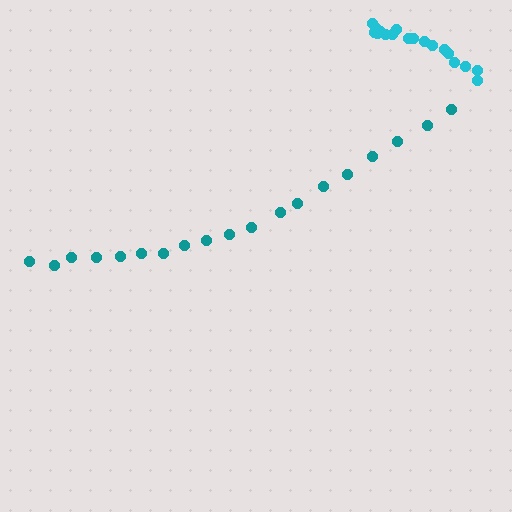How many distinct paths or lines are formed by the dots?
There are 2 distinct paths.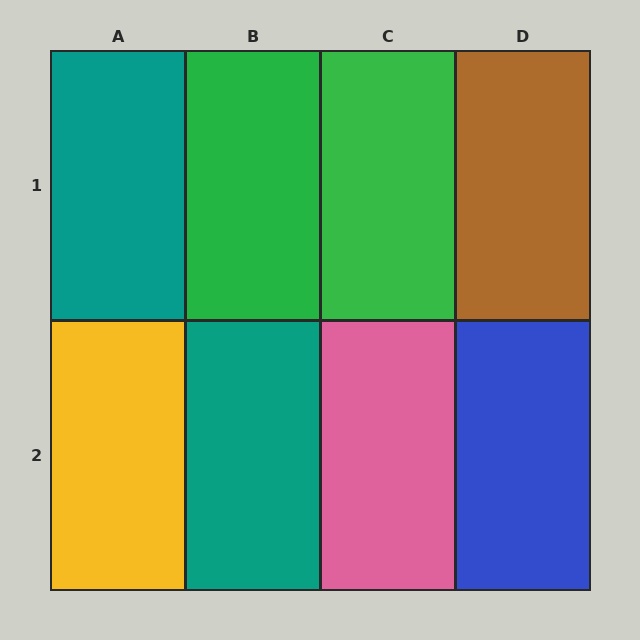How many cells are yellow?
1 cell is yellow.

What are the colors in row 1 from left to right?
Teal, green, green, brown.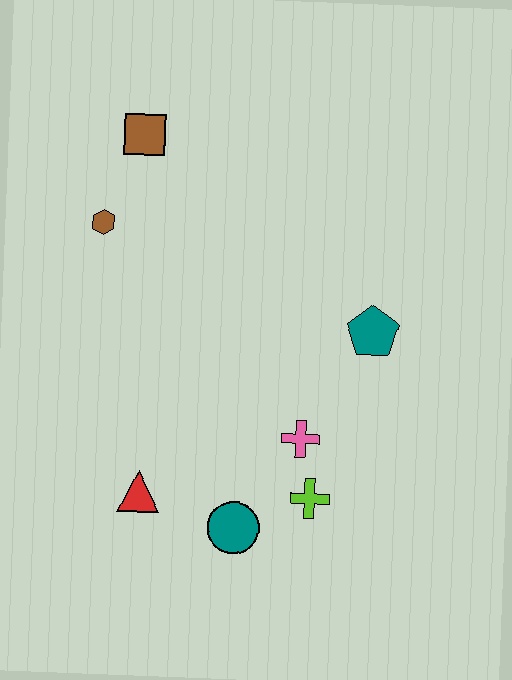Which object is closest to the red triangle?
The teal circle is closest to the red triangle.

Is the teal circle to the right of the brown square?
Yes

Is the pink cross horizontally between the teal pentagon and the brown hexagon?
Yes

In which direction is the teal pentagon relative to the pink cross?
The teal pentagon is above the pink cross.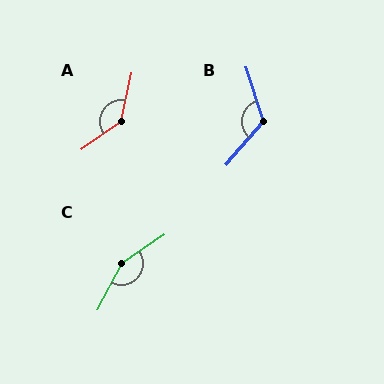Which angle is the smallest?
B, at approximately 121 degrees.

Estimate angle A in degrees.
Approximately 137 degrees.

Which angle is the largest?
C, at approximately 151 degrees.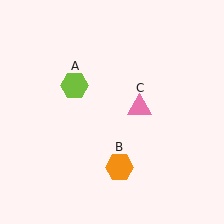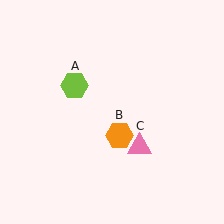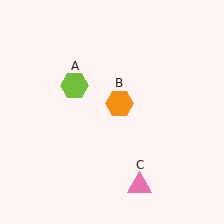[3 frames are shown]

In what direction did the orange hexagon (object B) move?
The orange hexagon (object B) moved up.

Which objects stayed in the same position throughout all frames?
Lime hexagon (object A) remained stationary.